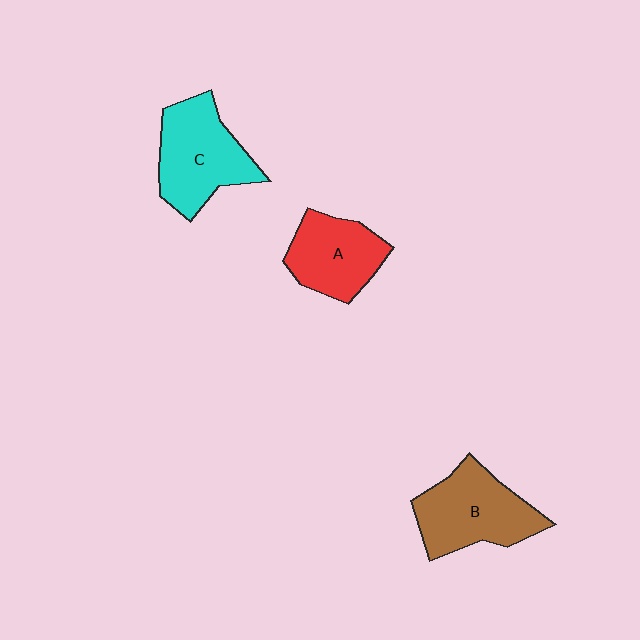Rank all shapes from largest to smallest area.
From largest to smallest: C (cyan), B (brown), A (red).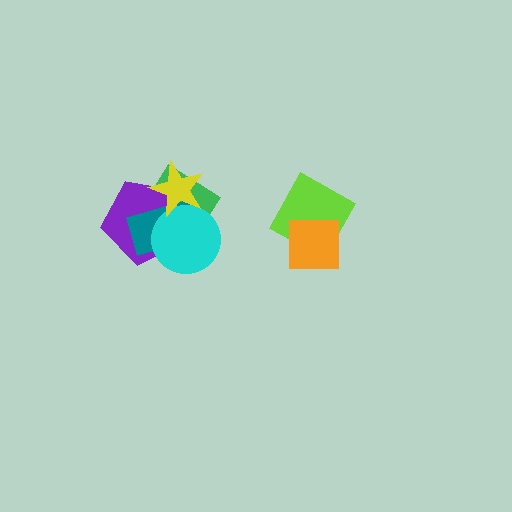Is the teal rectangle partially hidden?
Yes, it is partially covered by another shape.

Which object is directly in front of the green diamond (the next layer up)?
The purple pentagon is directly in front of the green diamond.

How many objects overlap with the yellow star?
4 objects overlap with the yellow star.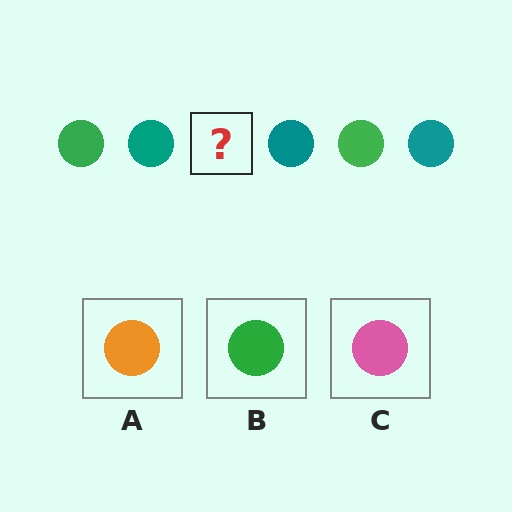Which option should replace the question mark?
Option B.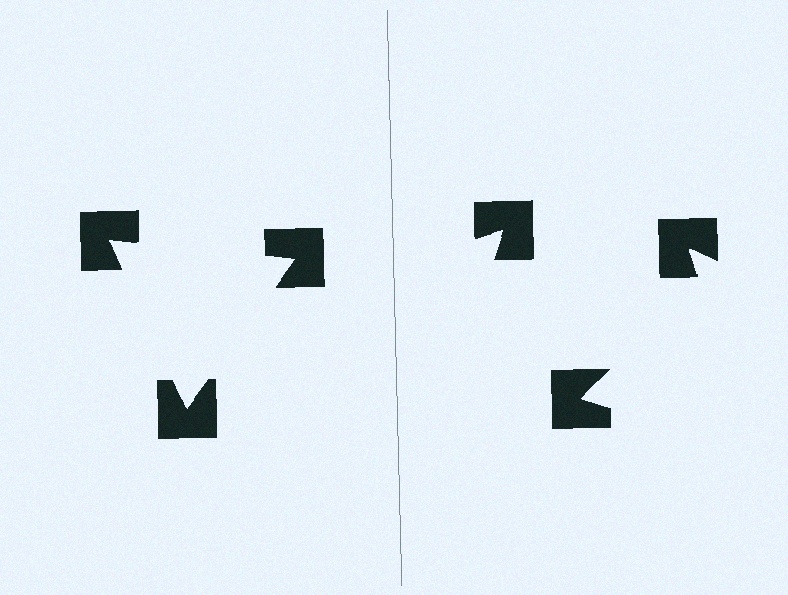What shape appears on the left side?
An illusory triangle.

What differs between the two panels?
The notched squares are positioned identically on both sides; only the wedge orientations differ. On the left they align to a triangle; on the right they are misaligned.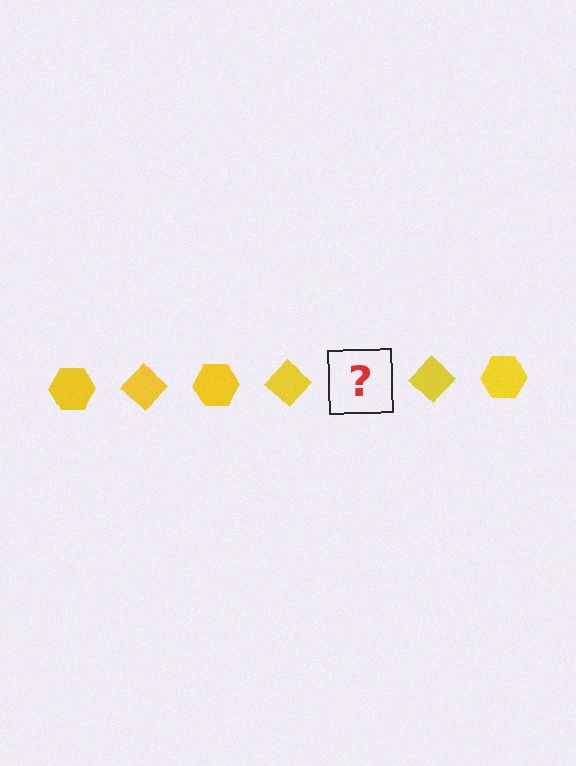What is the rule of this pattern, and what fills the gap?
The rule is that the pattern cycles through hexagon, diamond shapes in yellow. The gap should be filled with a yellow hexagon.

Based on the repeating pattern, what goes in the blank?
The blank should be a yellow hexagon.